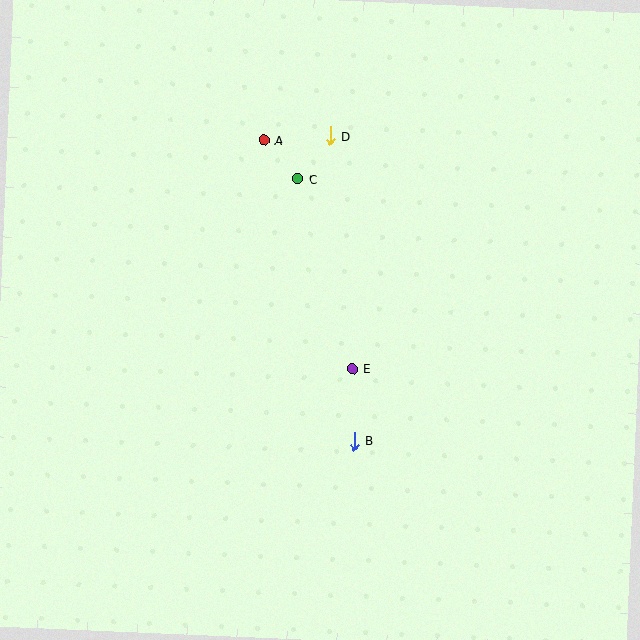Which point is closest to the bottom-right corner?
Point B is closest to the bottom-right corner.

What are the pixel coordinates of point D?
Point D is at (330, 136).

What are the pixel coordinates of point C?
Point C is at (298, 179).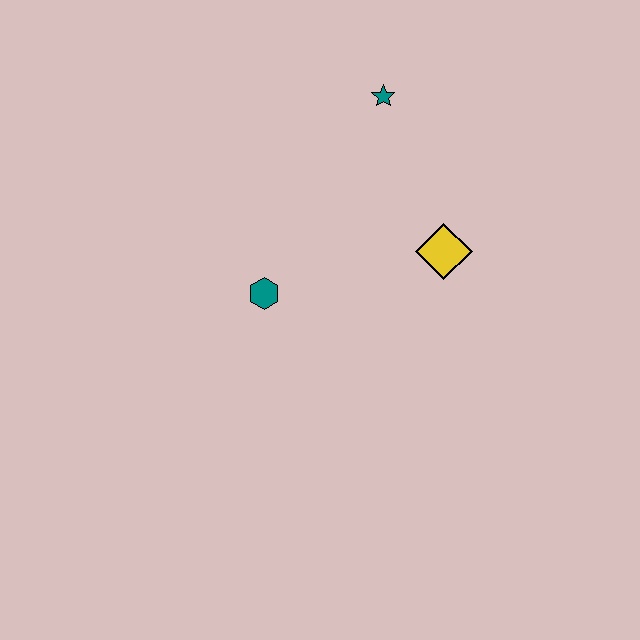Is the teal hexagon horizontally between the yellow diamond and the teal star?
No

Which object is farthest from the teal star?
The teal hexagon is farthest from the teal star.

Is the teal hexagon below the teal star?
Yes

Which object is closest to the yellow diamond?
The teal star is closest to the yellow diamond.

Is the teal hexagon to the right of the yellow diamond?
No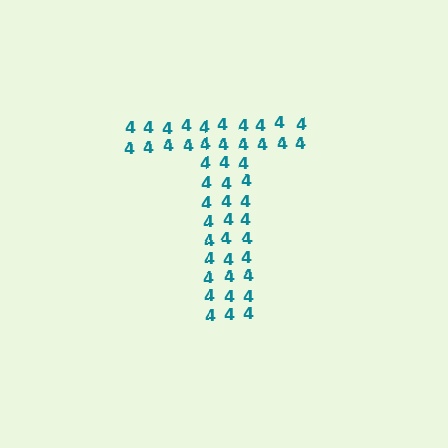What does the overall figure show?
The overall figure shows the letter T.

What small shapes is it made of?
It is made of small digit 4's.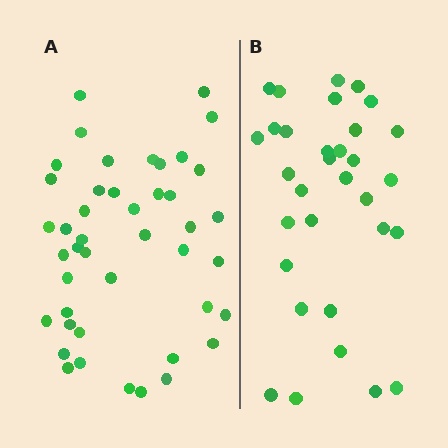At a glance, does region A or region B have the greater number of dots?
Region A (the left region) has more dots.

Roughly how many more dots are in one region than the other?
Region A has roughly 12 or so more dots than region B.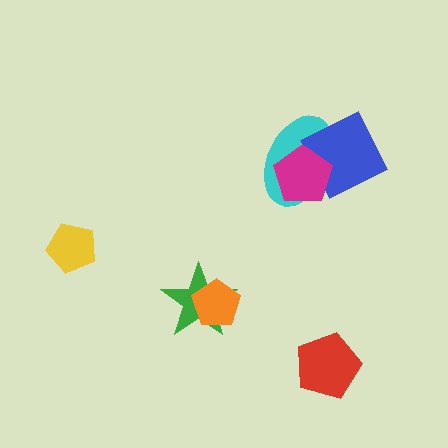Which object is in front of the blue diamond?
The magenta pentagon is in front of the blue diamond.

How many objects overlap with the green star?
1 object overlaps with the green star.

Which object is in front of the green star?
The orange pentagon is in front of the green star.